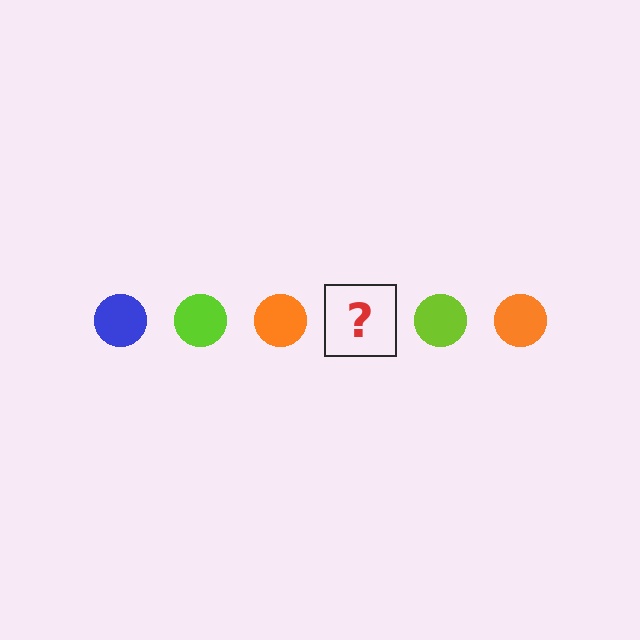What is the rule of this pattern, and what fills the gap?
The rule is that the pattern cycles through blue, lime, orange circles. The gap should be filled with a blue circle.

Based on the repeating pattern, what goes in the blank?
The blank should be a blue circle.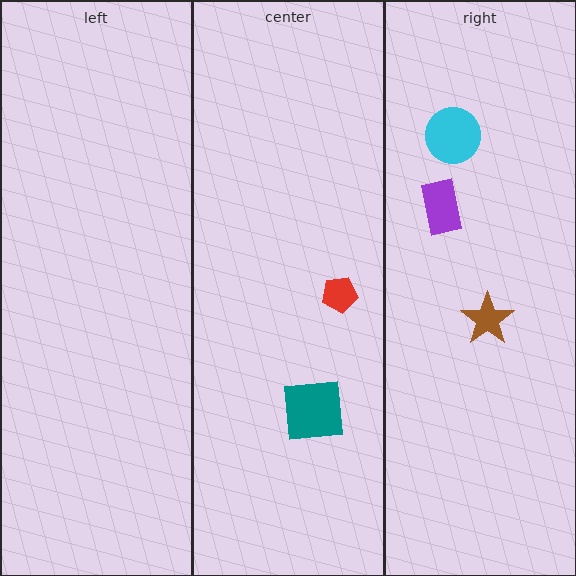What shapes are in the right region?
The cyan circle, the brown star, the purple rectangle.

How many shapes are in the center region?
2.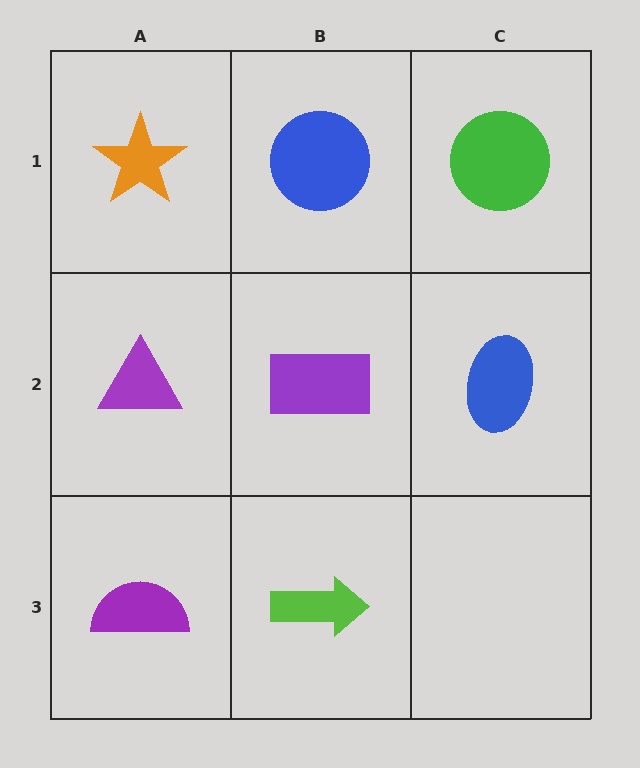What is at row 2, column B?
A purple rectangle.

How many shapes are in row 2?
3 shapes.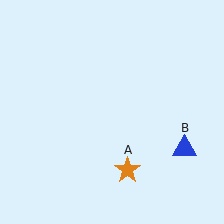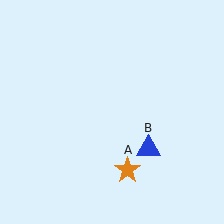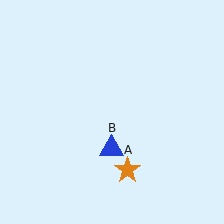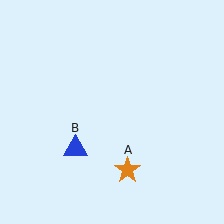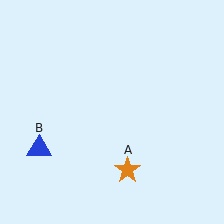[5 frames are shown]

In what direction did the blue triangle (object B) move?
The blue triangle (object B) moved left.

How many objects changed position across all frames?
1 object changed position: blue triangle (object B).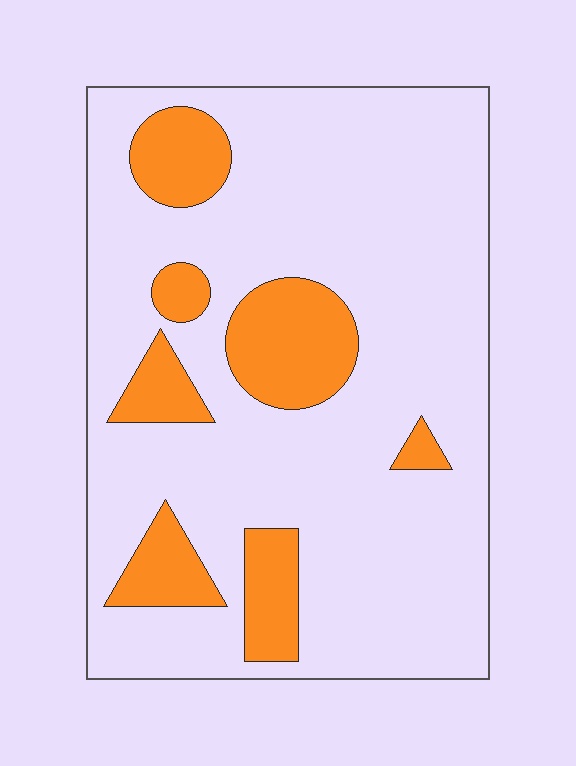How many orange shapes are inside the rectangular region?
7.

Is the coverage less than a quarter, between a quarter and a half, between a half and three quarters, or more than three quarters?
Less than a quarter.